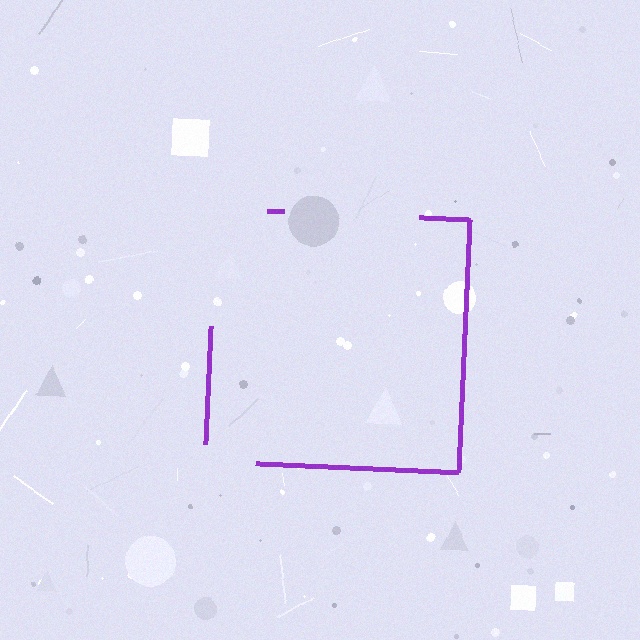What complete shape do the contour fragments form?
The contour fragments form a square.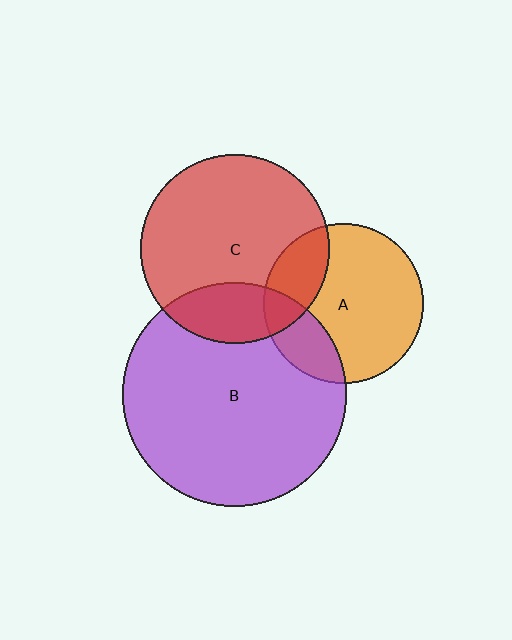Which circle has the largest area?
Circle B (purple).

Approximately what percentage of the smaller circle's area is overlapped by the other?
Approximately 25%.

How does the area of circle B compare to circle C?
Approximately 1.4 times.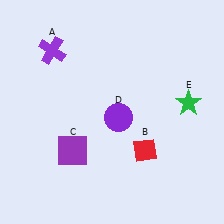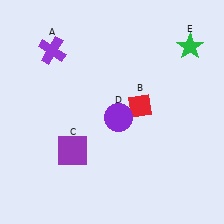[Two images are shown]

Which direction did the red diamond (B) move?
The red diamond (B) moved up.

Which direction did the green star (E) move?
The green star (E) moved up.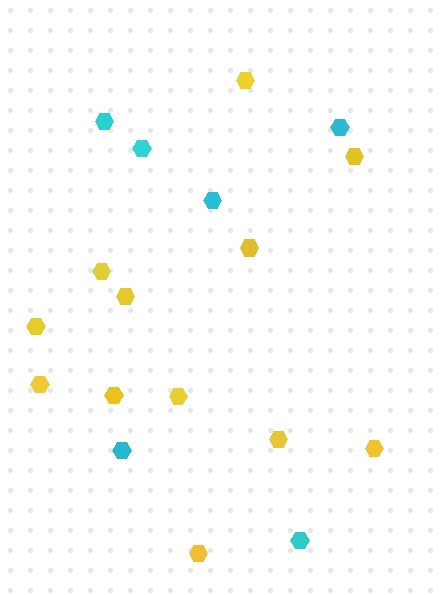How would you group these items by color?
There are 2 groups: one group of yellow hexagons (12) and one group of cyan hexagons (6).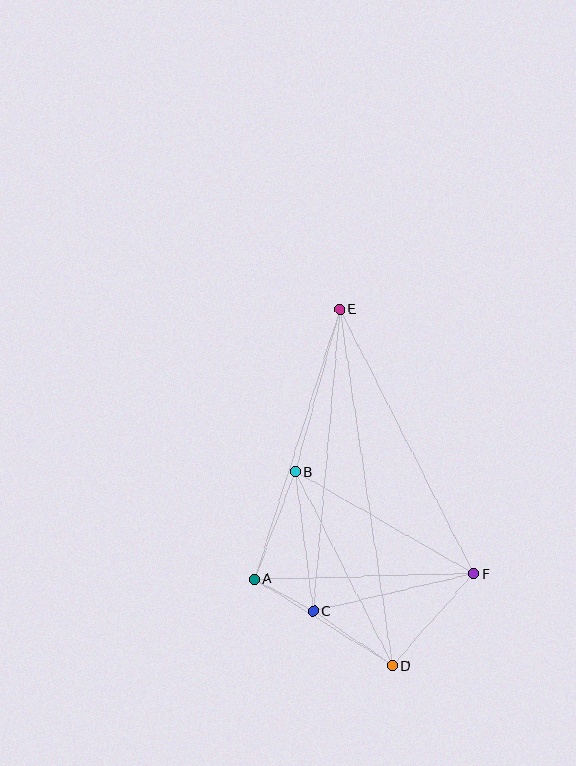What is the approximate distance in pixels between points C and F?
The distance between C and F is approximately 165 pixels.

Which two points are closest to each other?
Points A and C are closest to each other.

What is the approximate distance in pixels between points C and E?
The distance between C and E is approximately 303 pixels.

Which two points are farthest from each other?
Points D and E are farthest from each other.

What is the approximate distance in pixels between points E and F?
The distance between E and F is approximately 296 pixels.